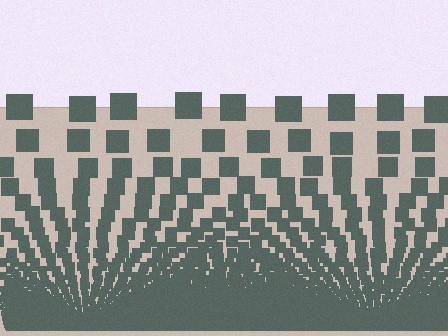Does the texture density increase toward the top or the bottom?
Density increases toward the bottom.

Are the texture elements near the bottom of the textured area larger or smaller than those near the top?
Smaller. The gradient is inverted — elements near the bottom are smaller and denser.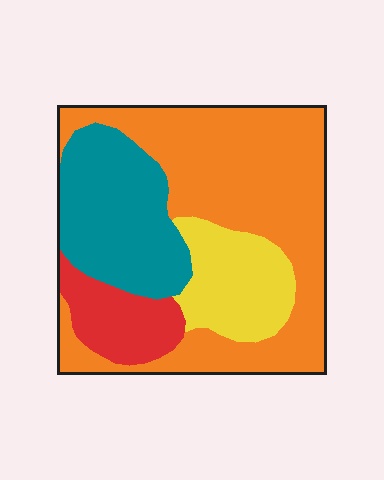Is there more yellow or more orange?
Orange.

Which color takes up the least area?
Red, at roughly 10%.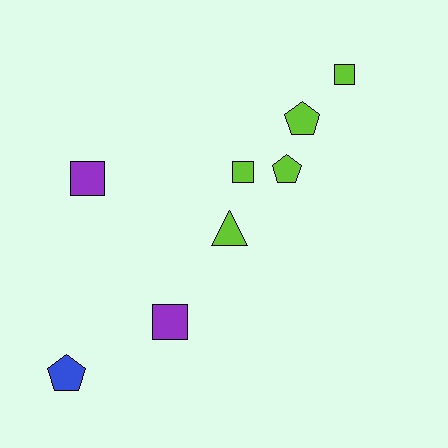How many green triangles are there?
There are no green triangles.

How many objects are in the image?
There are 8 objects.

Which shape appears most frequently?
Square, with 4 objects.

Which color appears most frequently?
Lime, with 5 objects.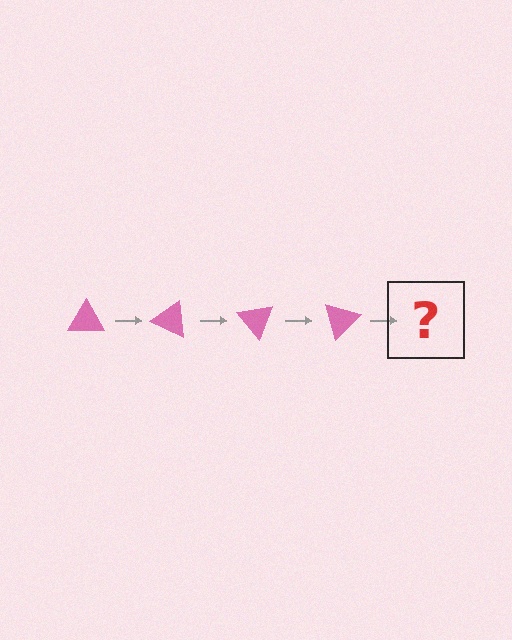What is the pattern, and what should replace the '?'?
The pattern is that the triangle rotates 25 degrees each step. The '?' should be a pink triangle rotated 100 degrees.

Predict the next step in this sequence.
The next step is a pink triangle rotated 100 degrees.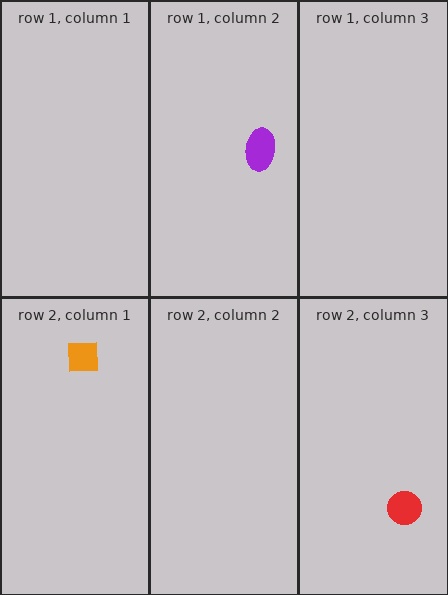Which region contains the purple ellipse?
The row 1, column 2 region.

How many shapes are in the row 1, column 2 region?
1.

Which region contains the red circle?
The row 2, column 3 region.